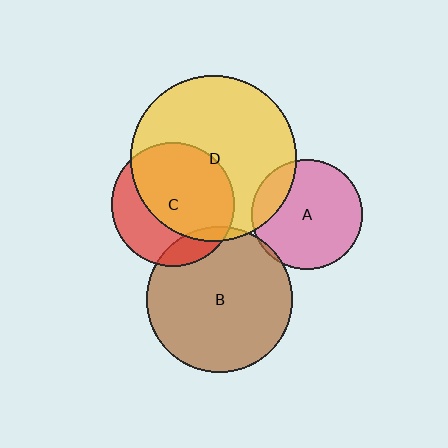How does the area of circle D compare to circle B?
Approximately 1.3 times.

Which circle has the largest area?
Circle D (yellow).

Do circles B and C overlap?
Yes.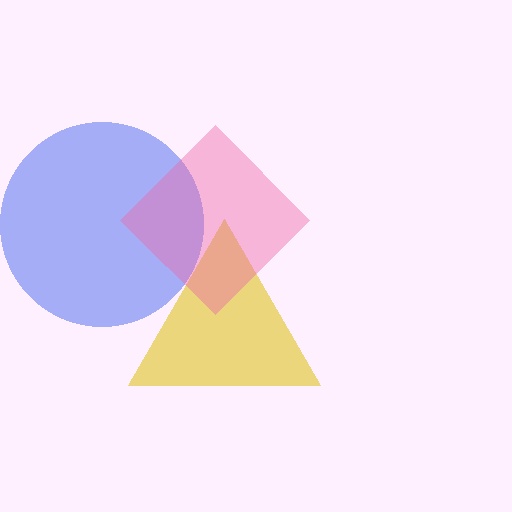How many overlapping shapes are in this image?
There are 3 overlapping shapes in the image.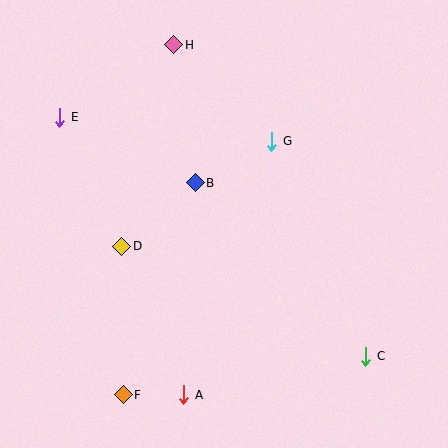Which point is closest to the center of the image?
Point B at (195, 183) is closest to the center.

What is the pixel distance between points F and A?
The distance between F and A is 60 pixels.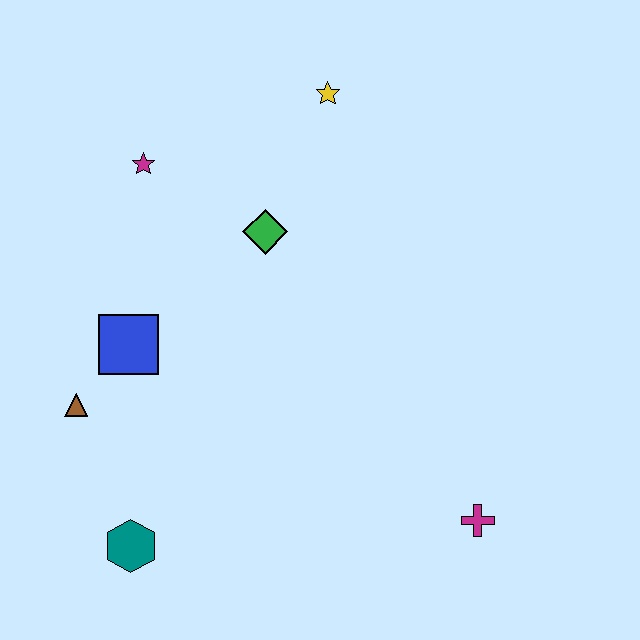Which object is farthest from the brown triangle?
The magenta cross is farthest from the brown triangle.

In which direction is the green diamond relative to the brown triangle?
The green diamond is to the right of the brown triangle.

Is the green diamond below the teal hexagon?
No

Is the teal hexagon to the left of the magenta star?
Yes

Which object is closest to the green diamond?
The magenta star is closest to the green diamond.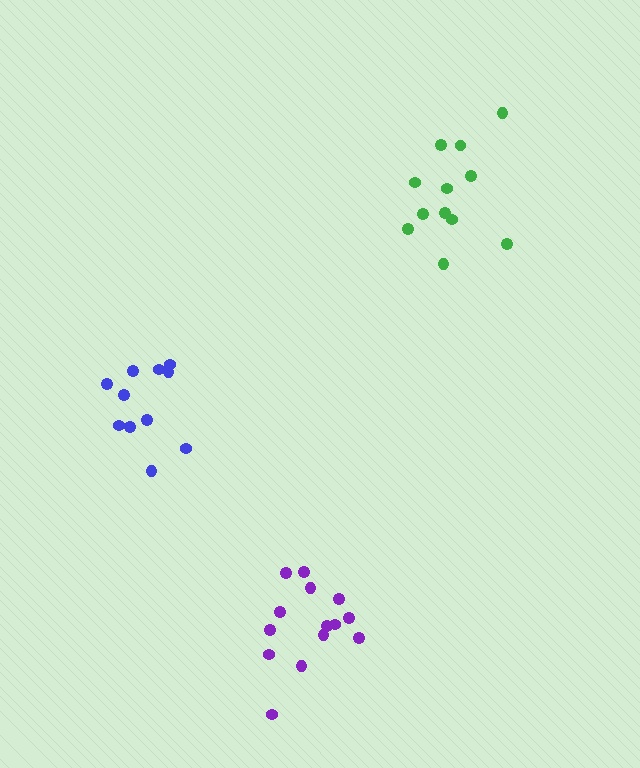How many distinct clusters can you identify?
There are 3 distinct clusters.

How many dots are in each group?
Group 1: 12 dots, Group 2: 11 dots, Group 3: 14 dots (37 total).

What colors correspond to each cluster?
The clusters are colored: green, blue, purple.